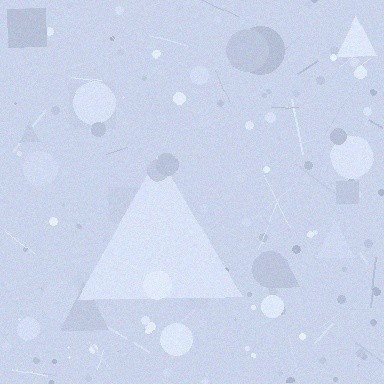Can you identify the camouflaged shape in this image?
The camouflaged shape is a triangle.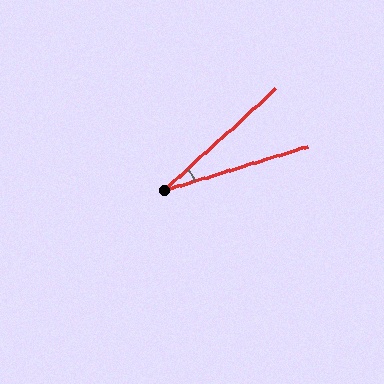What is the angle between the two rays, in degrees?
Approximately 25 degrees.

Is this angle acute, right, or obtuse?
It is acute.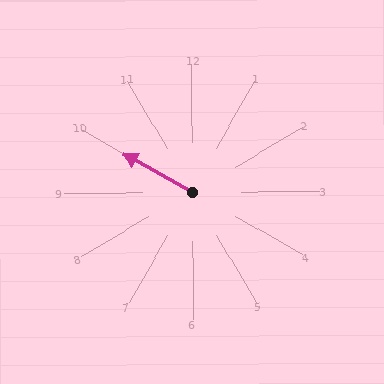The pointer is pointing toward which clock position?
Roughly 10 o'clock.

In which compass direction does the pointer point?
Northwest.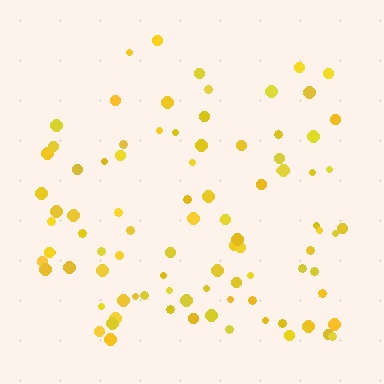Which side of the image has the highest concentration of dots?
The bottom.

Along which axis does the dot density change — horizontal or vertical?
Vertical.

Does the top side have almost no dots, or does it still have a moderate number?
Still a moderate number, just noticeably fewer than the bottom.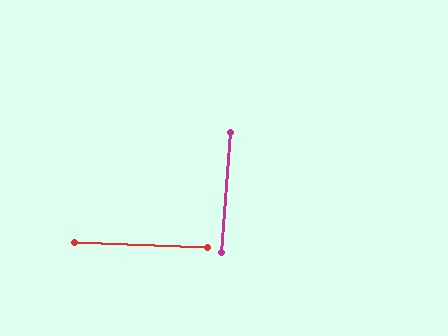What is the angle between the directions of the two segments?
Approximately 88 degrees.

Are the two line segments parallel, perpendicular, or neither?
Perpendicular — they meet at approximately 88°.